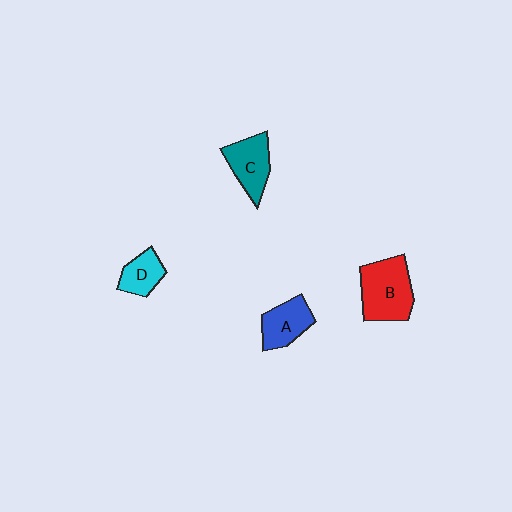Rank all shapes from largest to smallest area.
From largest to smallest: B (red), C (teal), A (blue), D (cyan).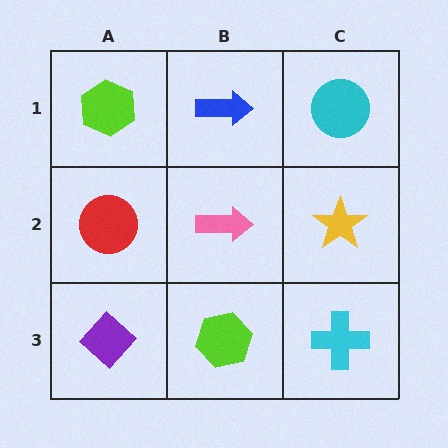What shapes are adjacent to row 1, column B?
A pink arrow (row 2, column B), a lime hexagon (row 1, column A), a cyan circle (row 1, column C).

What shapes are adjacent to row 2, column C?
A cyan circle (row 1, column C), a cyan cross (row 3, column C), a pink arrow (row 2, column B).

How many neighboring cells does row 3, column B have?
3.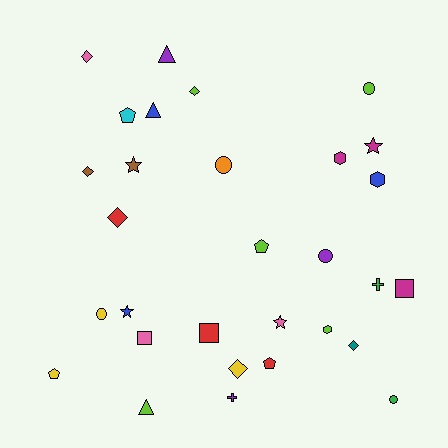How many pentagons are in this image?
There are 4 pentagons.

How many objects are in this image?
There are 30 objects.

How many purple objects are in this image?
There are 3 purple objects.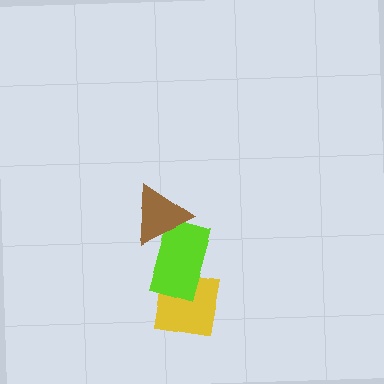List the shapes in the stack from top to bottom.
From top to bottom: the brown triangle, the lime rectangle, the yellow square.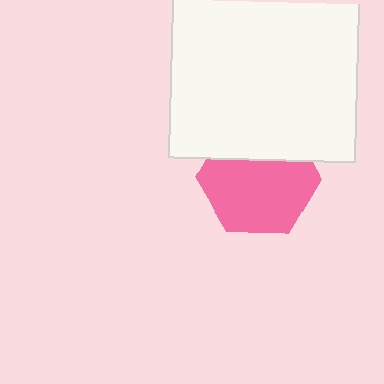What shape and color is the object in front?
The object in front is a white square.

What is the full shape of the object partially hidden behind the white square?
The partially hidden object is a pink hexagon.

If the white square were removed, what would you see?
You would see the complete pink hexagon.